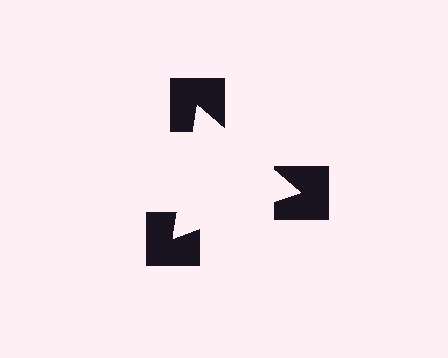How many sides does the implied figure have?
3 sides.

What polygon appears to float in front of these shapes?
An illusory triangle — its edges are inferred from the aligned wedge cuts in the notched squares, not physically drawn.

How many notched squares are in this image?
There are 3 — one at each vertex of the illusory triangle.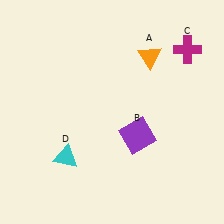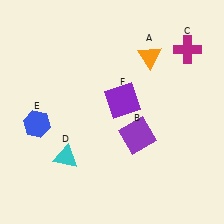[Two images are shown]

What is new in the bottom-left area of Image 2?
A blue hexagon (E) was added in the bottom-left area of Image 2.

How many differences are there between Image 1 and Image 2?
There are 2 differences between the two images.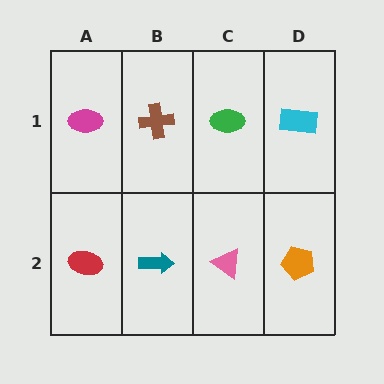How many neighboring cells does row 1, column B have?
3.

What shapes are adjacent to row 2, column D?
A cyan rectangle (row 1, column D), a pink triangle (row 2, column C).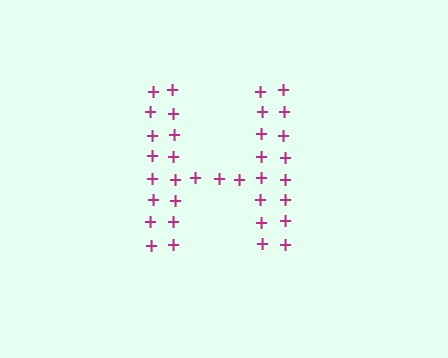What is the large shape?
The large shape is the letter H.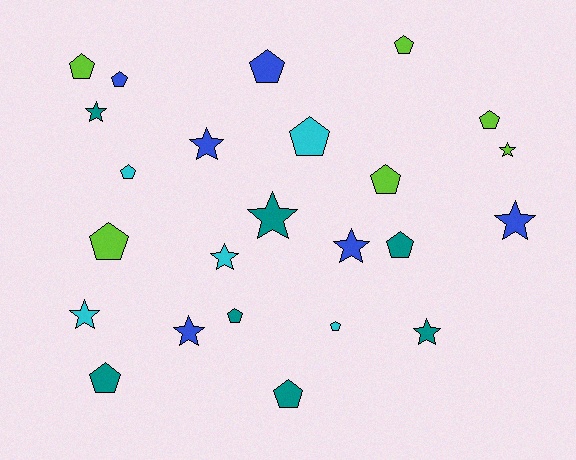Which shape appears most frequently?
Pentagon, with 14 objects.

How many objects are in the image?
There are 24 objects.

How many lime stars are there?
There is 1 lime star.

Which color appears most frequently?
Teal, with 7 objects.